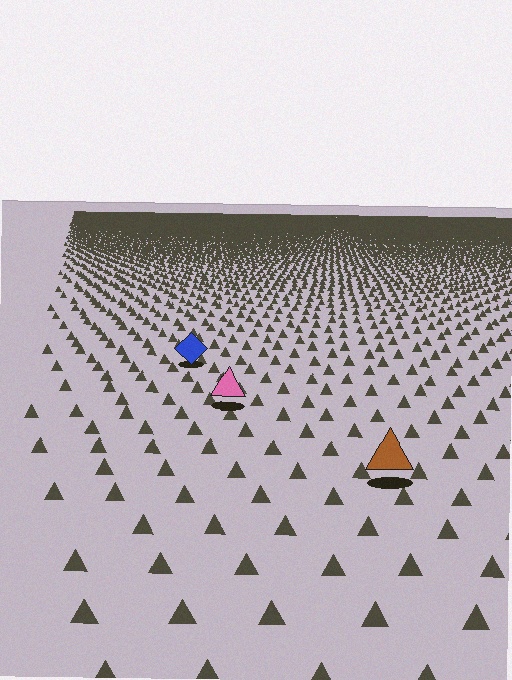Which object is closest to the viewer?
The brown triangle is closest. The texture marks near it are larger and more spread out.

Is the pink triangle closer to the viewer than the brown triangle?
No. The brown triangle is closer — you can tell from the texture gradient: the ground texture is coarser near it.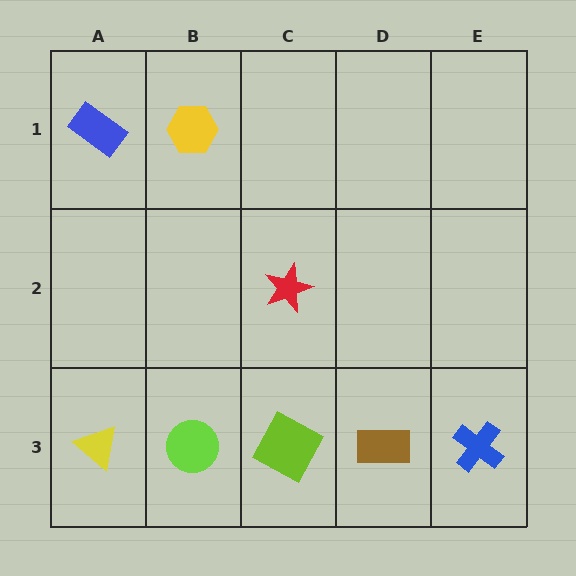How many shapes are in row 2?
1 shape.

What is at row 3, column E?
A blue cross.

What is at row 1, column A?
A blue rectangle.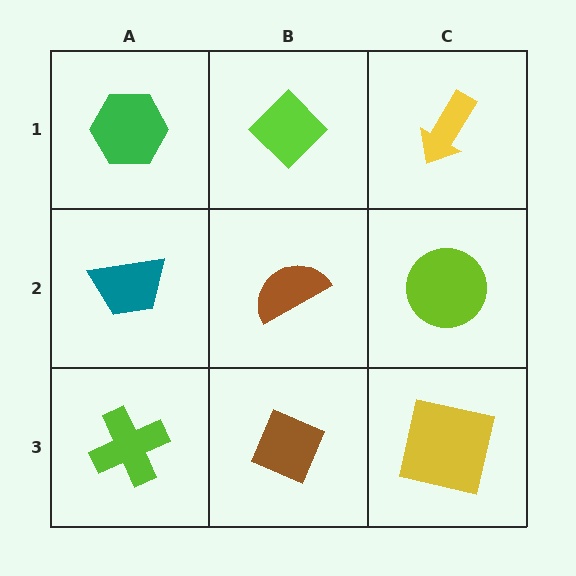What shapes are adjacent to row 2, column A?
A green hexagon (row 1, column A), a lime cross (row 3, column A), a brown semicircle (row 2, column B).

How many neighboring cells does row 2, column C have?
3.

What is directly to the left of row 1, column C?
A lime diamond.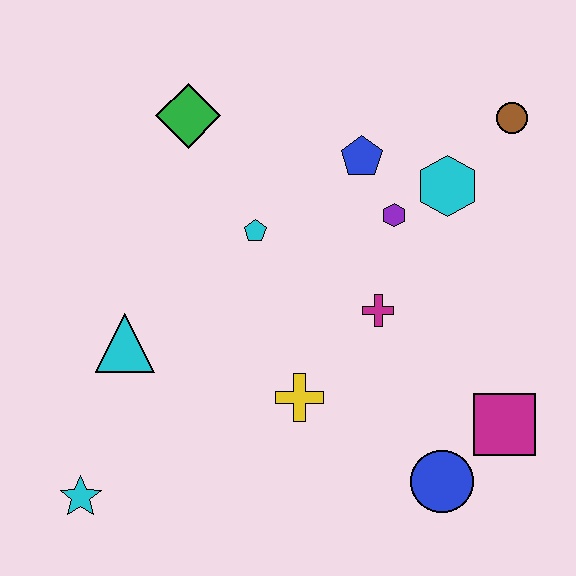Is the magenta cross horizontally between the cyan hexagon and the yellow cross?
Yes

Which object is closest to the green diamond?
The cyan pentagon is closest to the green diamond.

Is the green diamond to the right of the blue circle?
No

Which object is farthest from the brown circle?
The cyan star is farthest from the brown circle.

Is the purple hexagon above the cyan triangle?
Yes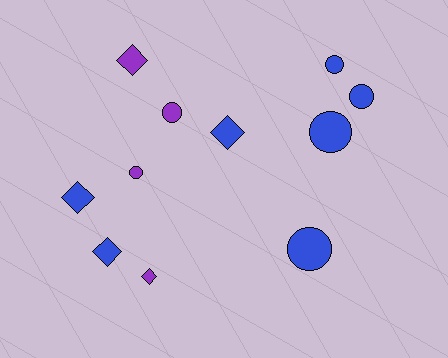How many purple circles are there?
There are 2 purple circles.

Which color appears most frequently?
Blue, with 7 objects.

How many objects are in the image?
There are 11 objects.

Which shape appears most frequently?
Circle, with 6 objects.